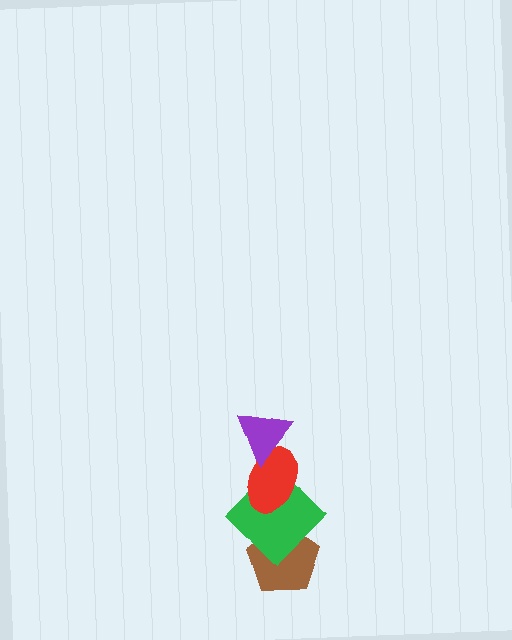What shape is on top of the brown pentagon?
The green diamond is on top of the brown pentagon.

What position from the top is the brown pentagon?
The brown pentagon is 4th from the top.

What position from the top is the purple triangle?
The purple triangle is 1st from the top.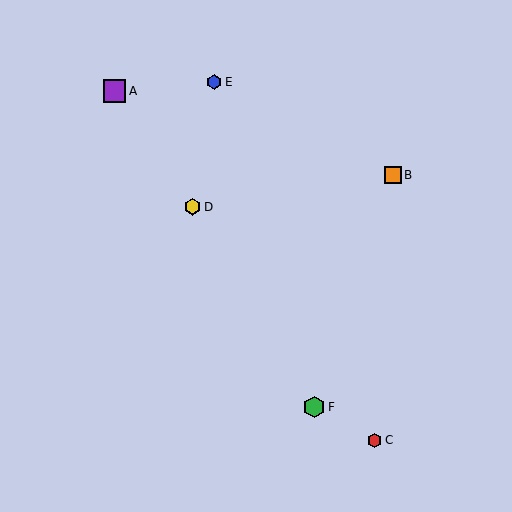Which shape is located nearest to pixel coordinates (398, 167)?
The orange square (labeled B) at (393, 175) is nearest to that location.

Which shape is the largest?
The purple square (labeled A) is the largest.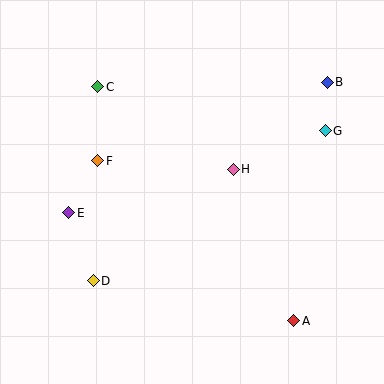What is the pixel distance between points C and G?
The distance between C and G is 232 pixels.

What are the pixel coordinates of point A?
Point A is at (294, 321).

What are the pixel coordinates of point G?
Point G is at (325, 131).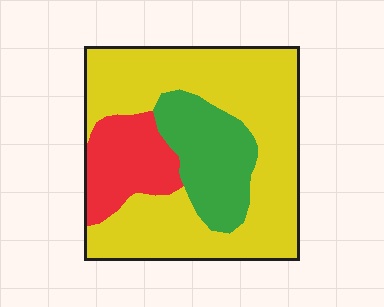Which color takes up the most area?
Yellow, at roughly 65%.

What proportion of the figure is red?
Red covers roughly 15% of the figure.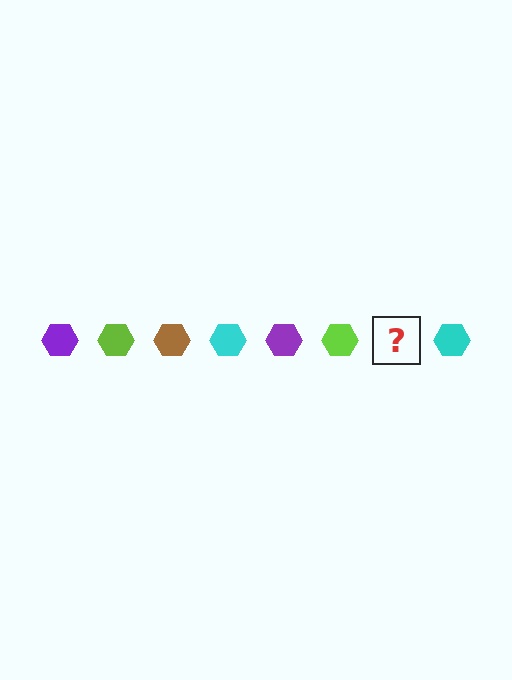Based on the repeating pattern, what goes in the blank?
The blank should be a brown hexagon.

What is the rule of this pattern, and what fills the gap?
The rule is that the pattern cycles through purple, lime, brown, cyan hexagons. The gap should be filled with a brown hexagon.